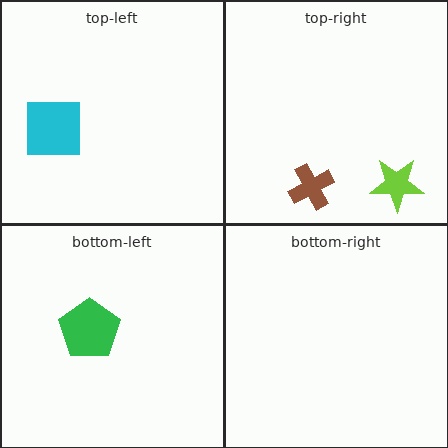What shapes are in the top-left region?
The cyan square.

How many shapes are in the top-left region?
1.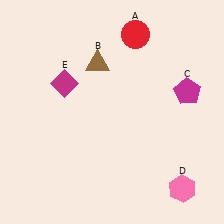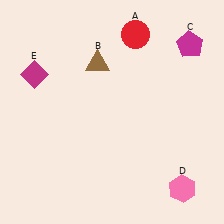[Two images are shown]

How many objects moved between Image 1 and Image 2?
2 objects moved between the two images.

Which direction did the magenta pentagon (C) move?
The magenta pentagon (C) moved up.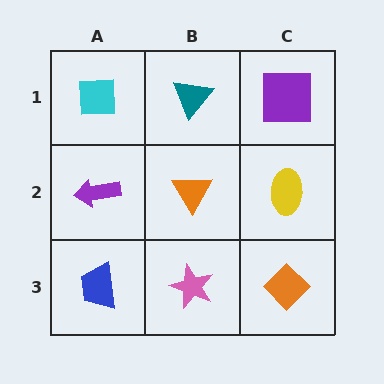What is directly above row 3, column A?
A purple arrow.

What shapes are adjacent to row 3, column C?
A yellow ellipse (row 2, column C), a pink star (row 3, column B).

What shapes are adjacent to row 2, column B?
A teal triangle (row 1, column B), a pink star (row 3, column B), a purple arrow (row 2, column A), a yellow ellipse (row 2, column C).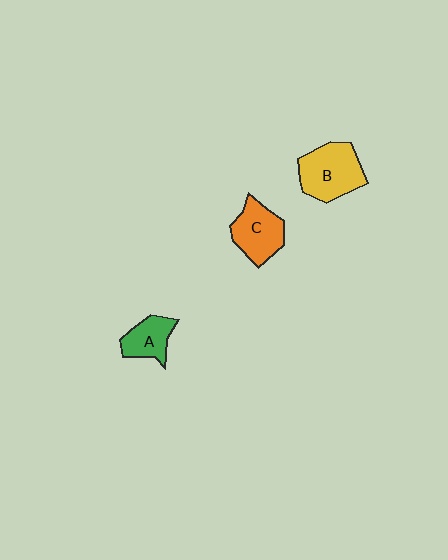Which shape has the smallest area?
Shape A (green).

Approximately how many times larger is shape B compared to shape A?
Approximately 1.7 times.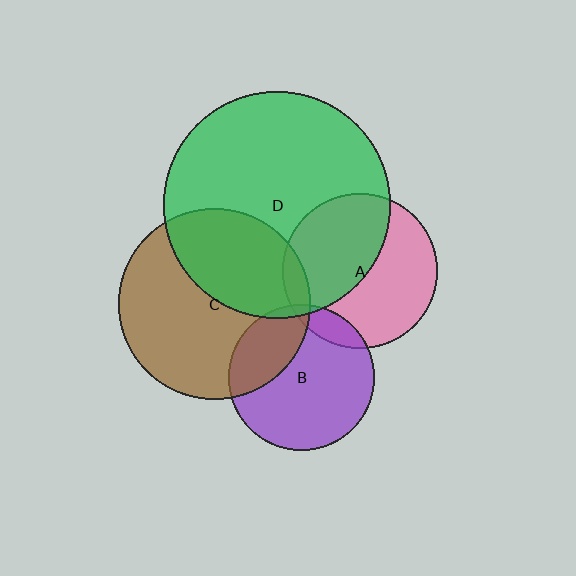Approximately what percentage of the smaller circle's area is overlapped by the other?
Approximately 5%.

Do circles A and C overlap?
Yes.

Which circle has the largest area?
Circle D (green).